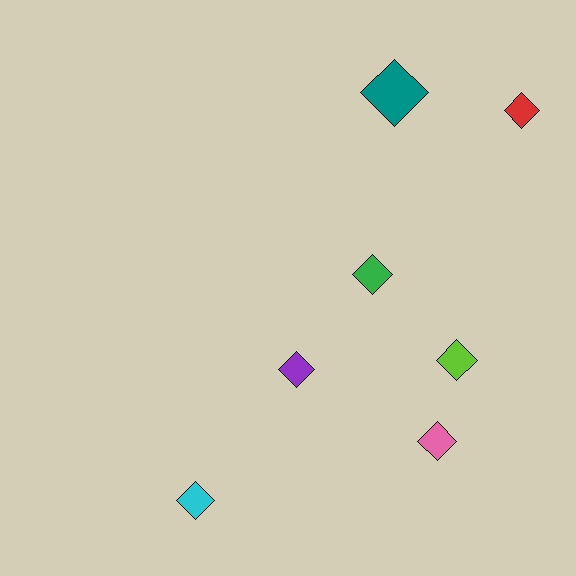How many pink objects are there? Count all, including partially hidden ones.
There is 1 pink object.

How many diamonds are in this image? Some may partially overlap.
There are 7 diamonds.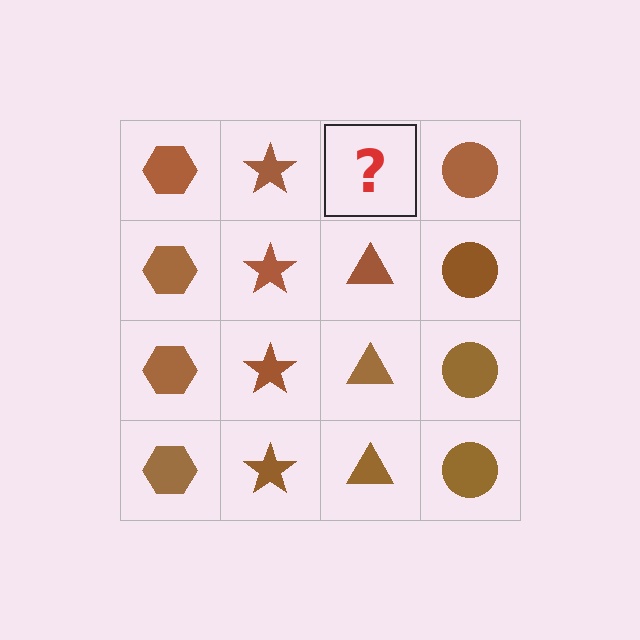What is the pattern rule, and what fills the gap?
The rule is that each column has a consistent shape. The gap should be filled with a brown triangle.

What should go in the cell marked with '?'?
The missing cell should contain a brown triangle.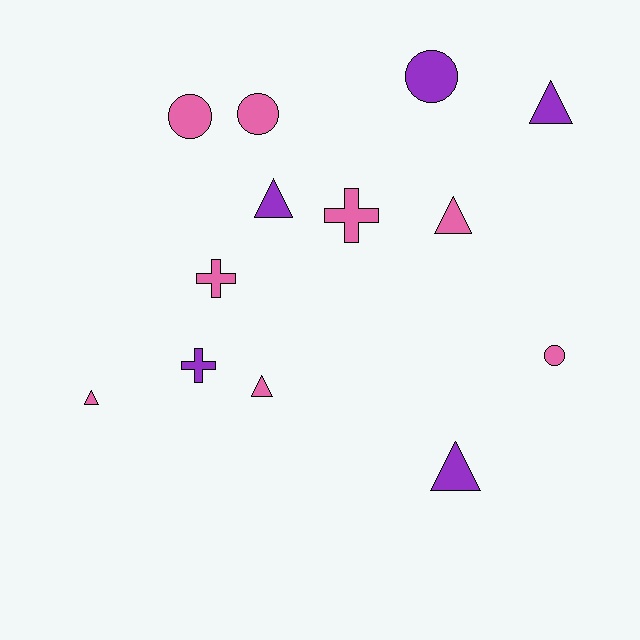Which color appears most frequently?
Pink, with 8 objects.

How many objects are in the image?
There are 13 objects.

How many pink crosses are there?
There are 2 pink crosses.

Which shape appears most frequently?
Triangle, with 6 objects.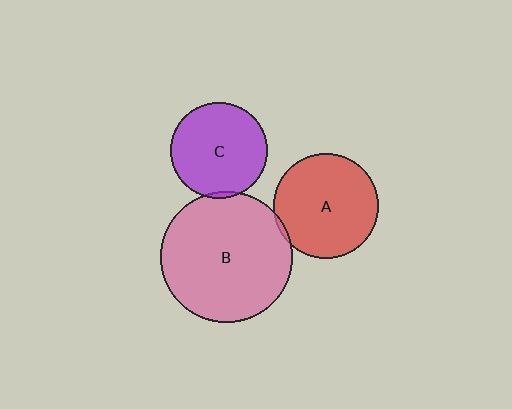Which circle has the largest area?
Circle B (pink).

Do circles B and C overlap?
Yes.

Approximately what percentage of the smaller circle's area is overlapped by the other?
Approximately 5%.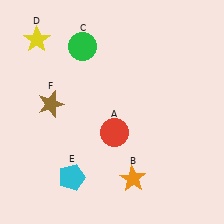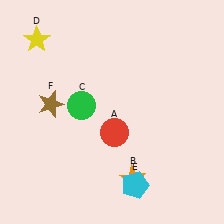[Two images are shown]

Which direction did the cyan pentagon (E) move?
The cyan pentagon (E) moved right.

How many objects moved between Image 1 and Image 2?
2 objects moved between the two images.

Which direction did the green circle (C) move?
The green circle (C) moved down.